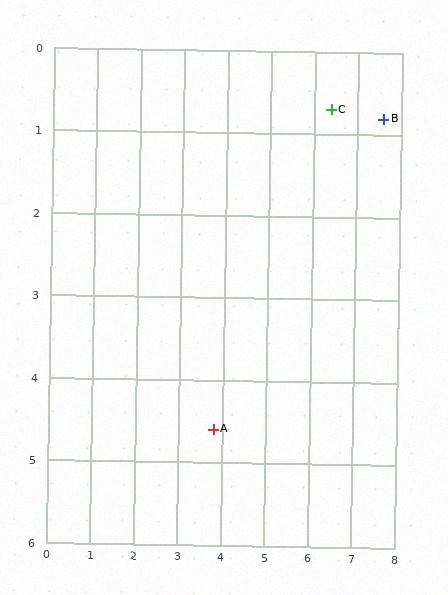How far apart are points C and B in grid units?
Points C and B are about 1.2 grid units apart.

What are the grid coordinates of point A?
Point A is at approximately (3.8, 4.6).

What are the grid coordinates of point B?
Point B is at approximately (7.6, 0.8).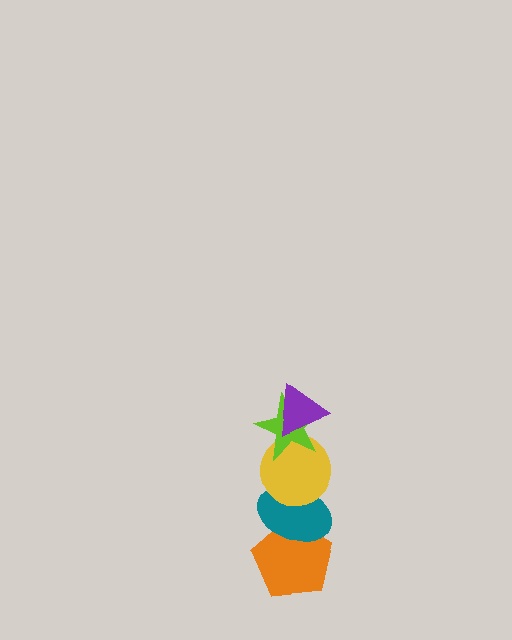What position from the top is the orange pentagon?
The orange pentagon is 5th from the top.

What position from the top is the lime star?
The lime star is 2nd from the top.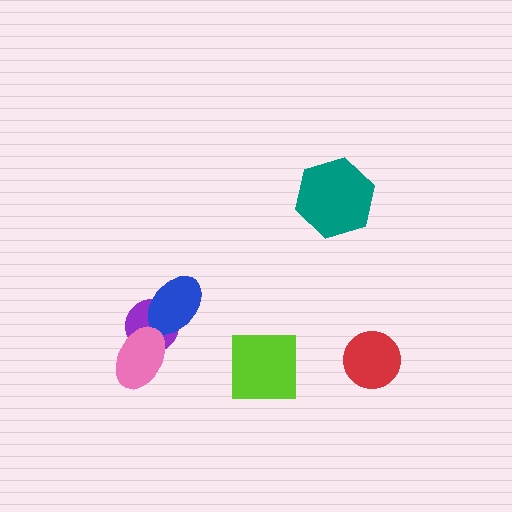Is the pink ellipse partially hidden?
No, no other shape covers it.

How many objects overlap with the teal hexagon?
0 objects overlap with the teal hexagon.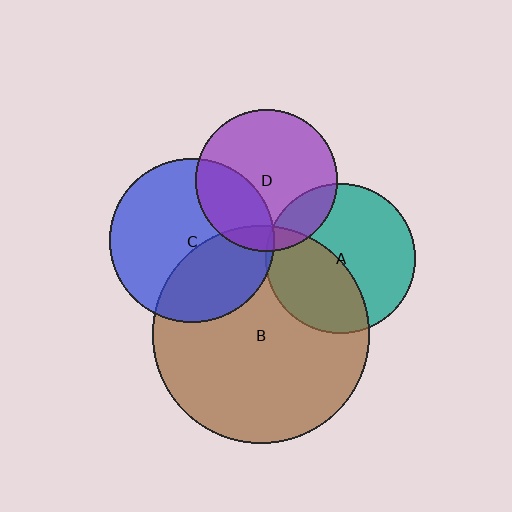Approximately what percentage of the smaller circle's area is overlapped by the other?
Approximately 15%.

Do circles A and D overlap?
Yes.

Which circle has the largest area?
Circle B (brown).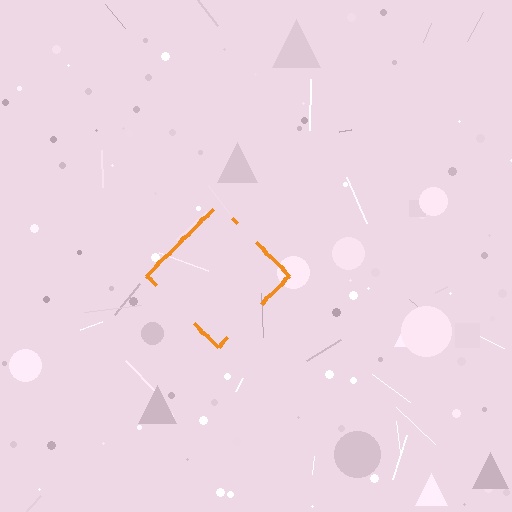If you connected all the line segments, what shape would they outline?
They would outline a diamond.